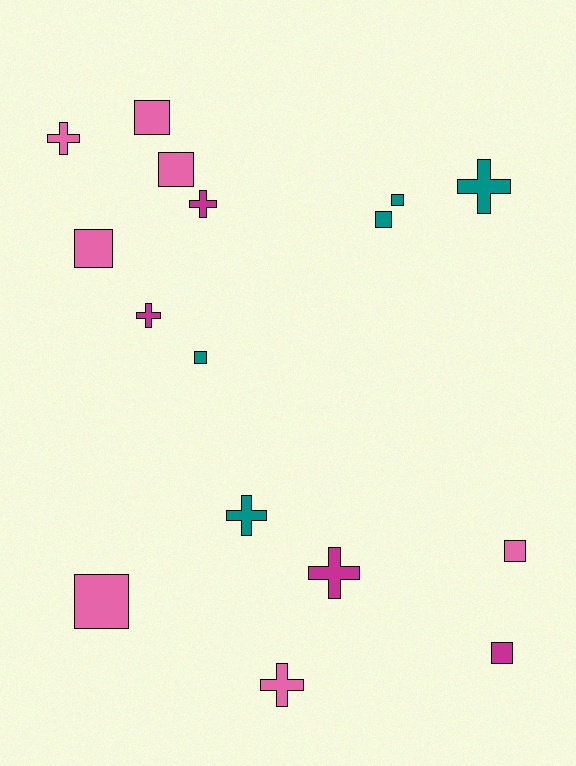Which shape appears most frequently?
Square, with 9 objects.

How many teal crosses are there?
There are 2 teal crosses.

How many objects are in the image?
There are 16 objects.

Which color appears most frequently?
Pink, with 7 objects.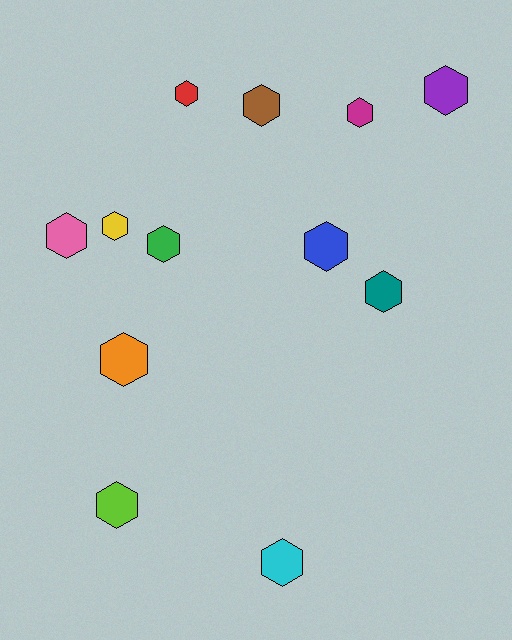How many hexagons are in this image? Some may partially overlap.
There are 12 hexagons.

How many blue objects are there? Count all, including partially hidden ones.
There is 1 blue object.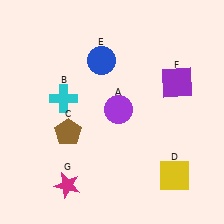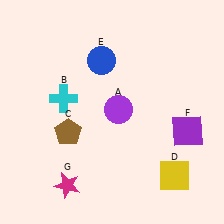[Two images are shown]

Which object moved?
The purple square (F) moved down.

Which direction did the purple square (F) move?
The purple square (F) moved down.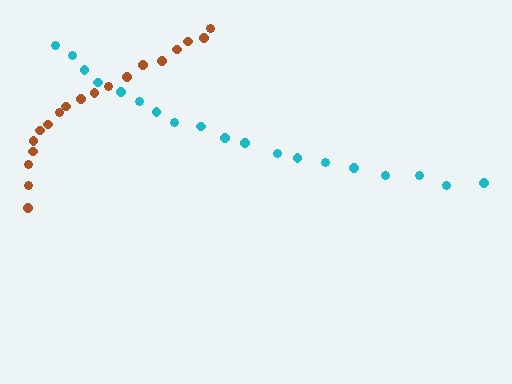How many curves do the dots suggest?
There are 2 distinct paths.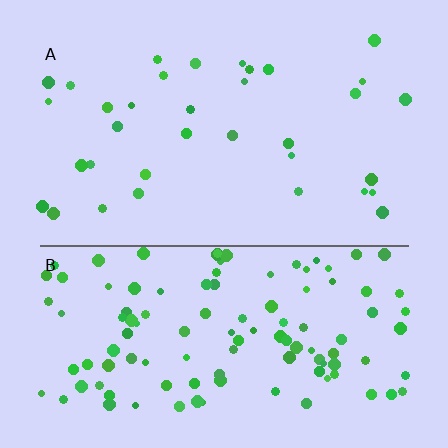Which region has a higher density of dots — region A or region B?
B (the bottom).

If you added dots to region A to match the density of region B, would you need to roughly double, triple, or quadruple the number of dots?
Approximately triple.